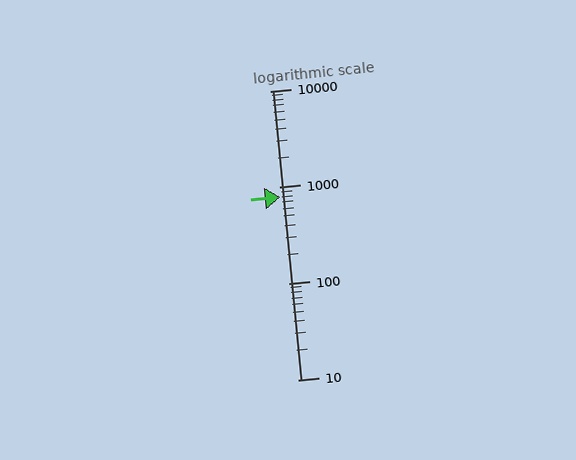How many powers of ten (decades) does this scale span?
The scale spans 3 decades, from 10 to 10000.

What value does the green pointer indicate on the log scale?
The pointer indicates approximately 800.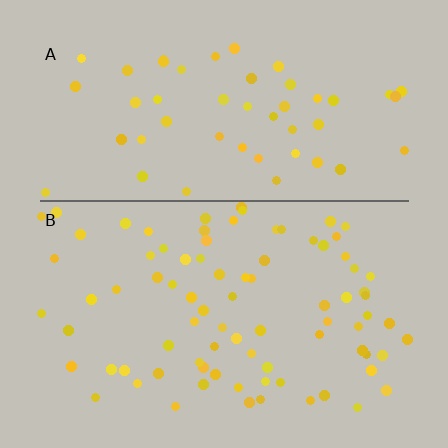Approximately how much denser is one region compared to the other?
Approximately 1.6× — region B over region A.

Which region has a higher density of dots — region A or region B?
B (the bottom).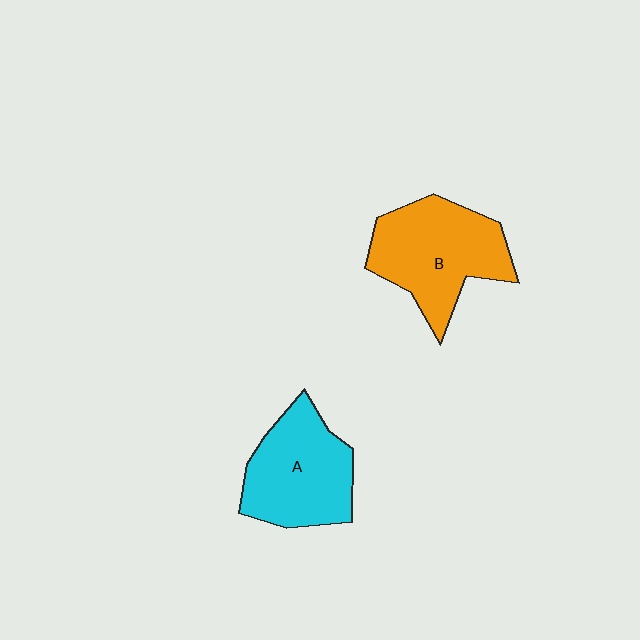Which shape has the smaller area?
Shape A (cyan).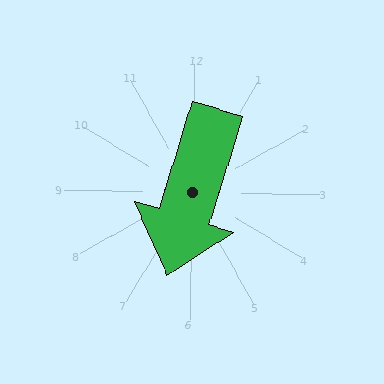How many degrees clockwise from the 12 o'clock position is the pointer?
Approximately 196 degrees.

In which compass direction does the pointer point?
South.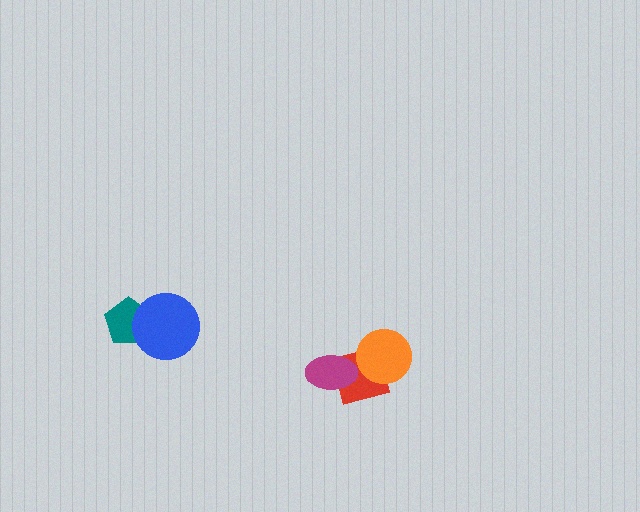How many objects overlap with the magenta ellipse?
1 object overlaps with the magenta ellipse.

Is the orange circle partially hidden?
No, no other shape covers it.